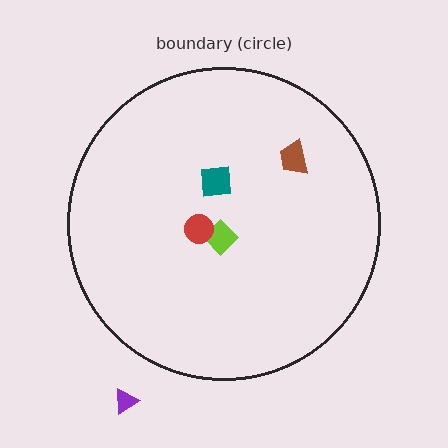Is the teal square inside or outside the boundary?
Inside.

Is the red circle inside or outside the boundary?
Inside.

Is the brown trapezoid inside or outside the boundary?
Inside.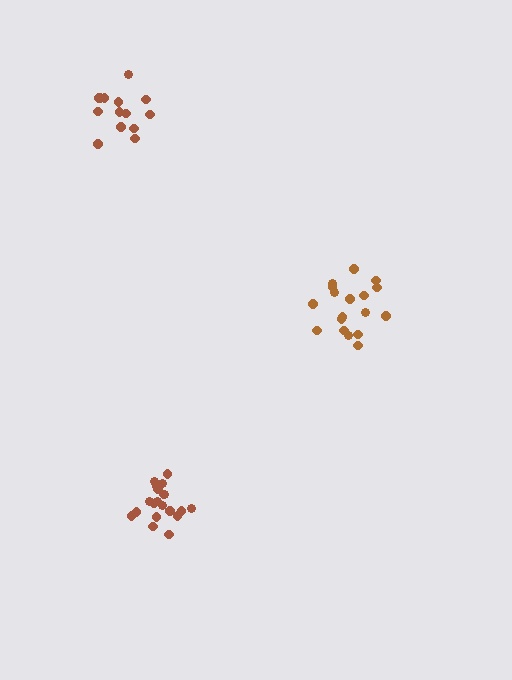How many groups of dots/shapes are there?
There are 3 groups.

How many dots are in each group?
Group 1: 14 dots, Group 2: 20 dots, Group 3: 18 dots (52 total).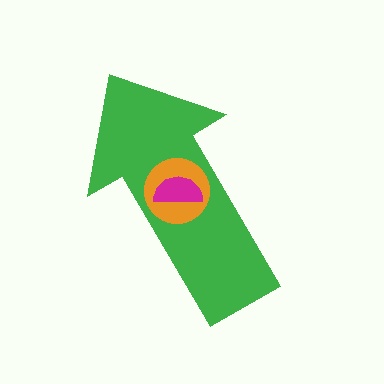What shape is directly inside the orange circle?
The magenta semicircle.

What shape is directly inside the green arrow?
The orange circle.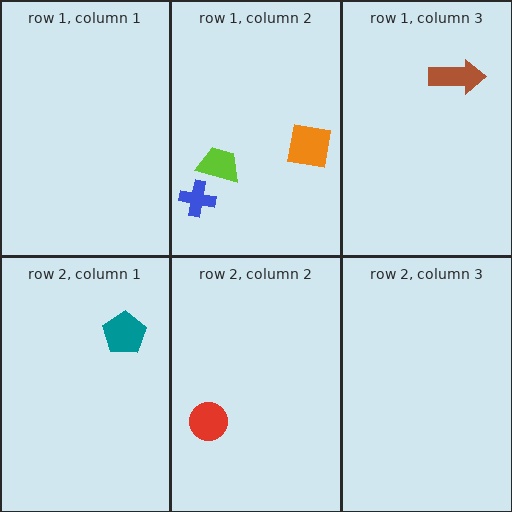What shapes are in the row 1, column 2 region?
The blue cross, the lime trapezoid, the orange square.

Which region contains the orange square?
The row 1, column 2 region.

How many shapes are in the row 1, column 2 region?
3.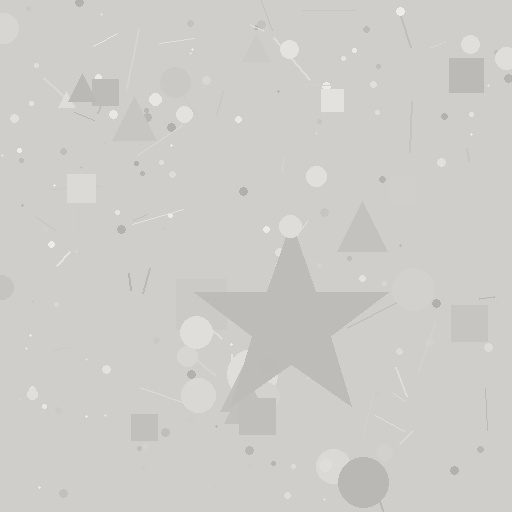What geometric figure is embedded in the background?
A star is embedded in the background.